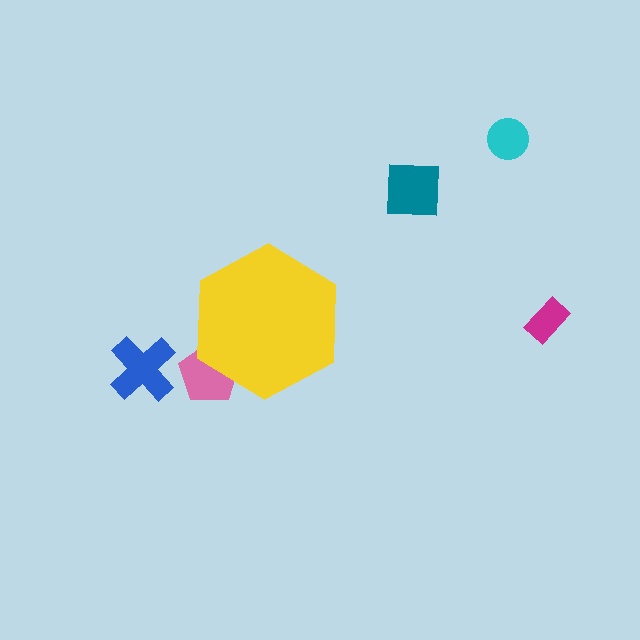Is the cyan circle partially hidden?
No, the cyan circle is fully visible.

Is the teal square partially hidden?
No, the teal square is fully visible.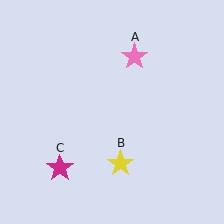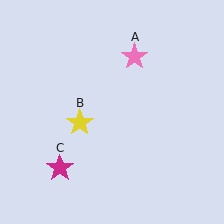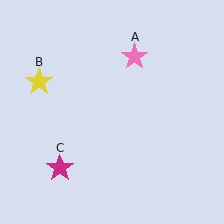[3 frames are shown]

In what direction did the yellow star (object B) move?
The yellow star (object B) moved up and to the left.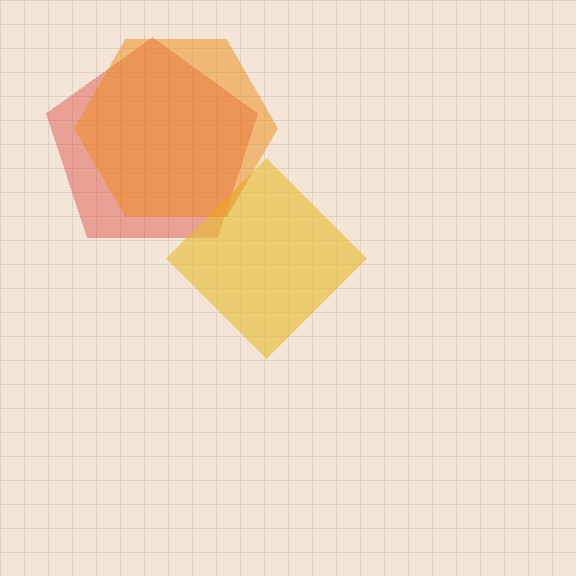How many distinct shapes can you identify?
There are 3 distinct shapes: a red pentagon, a yellow diamond, an orange hexagon.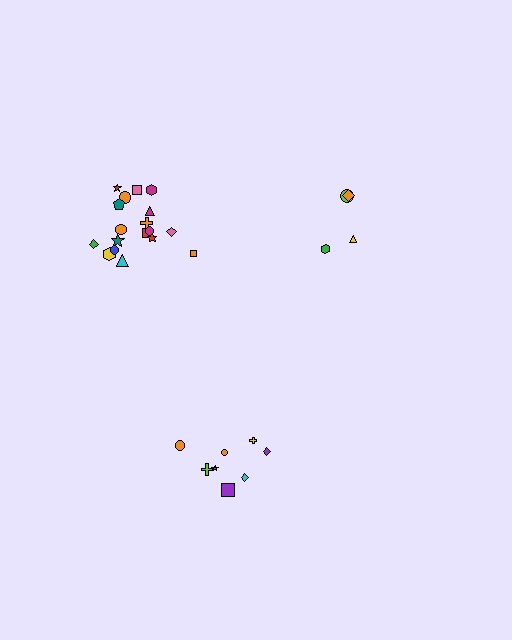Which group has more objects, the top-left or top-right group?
The top-left group.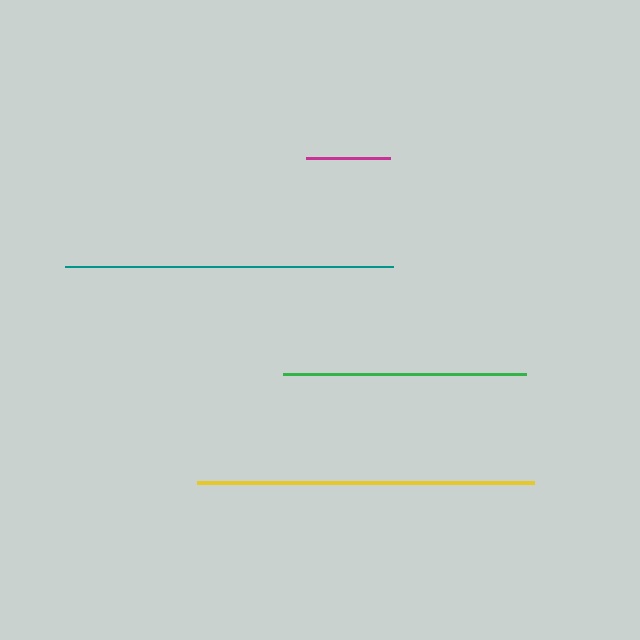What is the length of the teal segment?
The teal segment is approximately 328 pixels long.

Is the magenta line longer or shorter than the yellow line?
The yellow line is longer than the magenta line.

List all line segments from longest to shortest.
From longest to shortest: yellow, teal, green, magenta.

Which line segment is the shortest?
The magenta line is the shortest at approximately 84 pixels.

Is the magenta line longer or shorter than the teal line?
The teal line is longer than the magenta line.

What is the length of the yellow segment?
The yellow segment is approximately 337 pixels long.